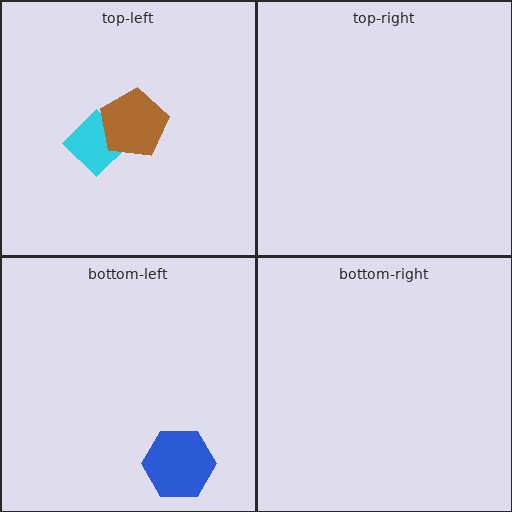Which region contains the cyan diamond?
The top-left region.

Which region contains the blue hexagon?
The bottom-left region.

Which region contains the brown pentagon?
The top-left region.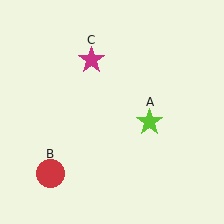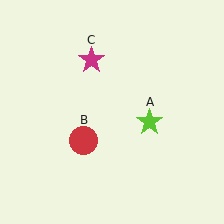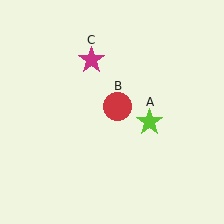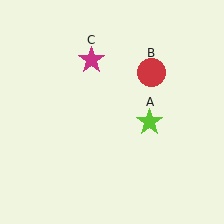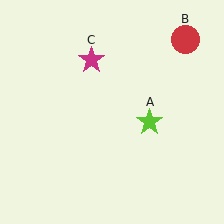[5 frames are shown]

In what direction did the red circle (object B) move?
The red circle (object B) moved up and to the right.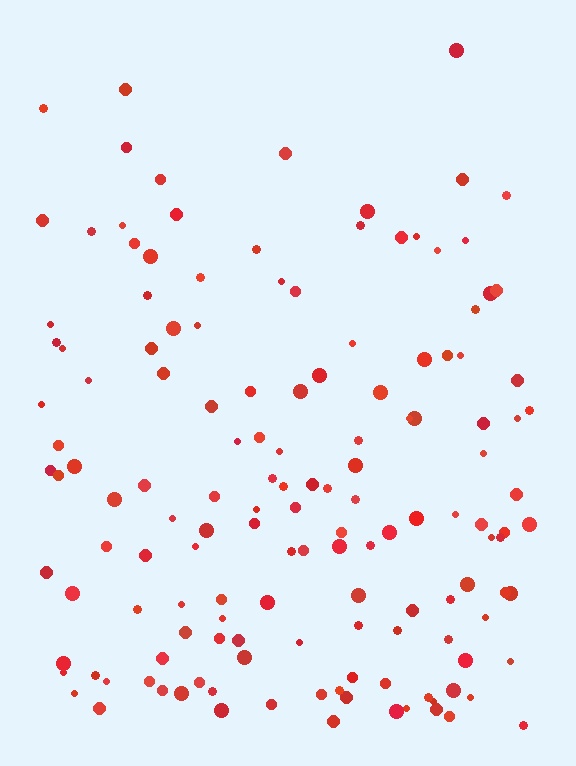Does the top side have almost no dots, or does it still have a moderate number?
Still a moderate number, just noticeably fewer than the bottom.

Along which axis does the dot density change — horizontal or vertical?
Vertical.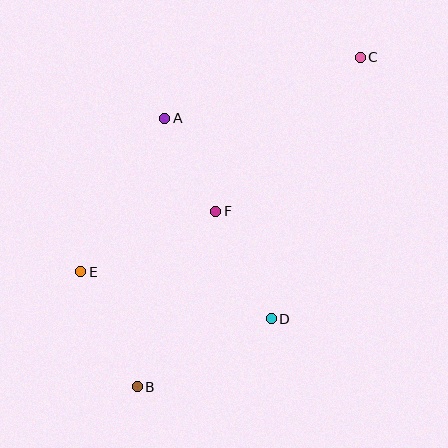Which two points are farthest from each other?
Points B and C are farthest from each other.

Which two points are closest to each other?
Points A and F are closest to each other.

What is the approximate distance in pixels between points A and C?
The distance between A and C is approximately 205 pixels.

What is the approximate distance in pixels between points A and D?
The distance between A and D is approximately 227 pixels.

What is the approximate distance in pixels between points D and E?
The distance between D and E is approximately 196 pixels.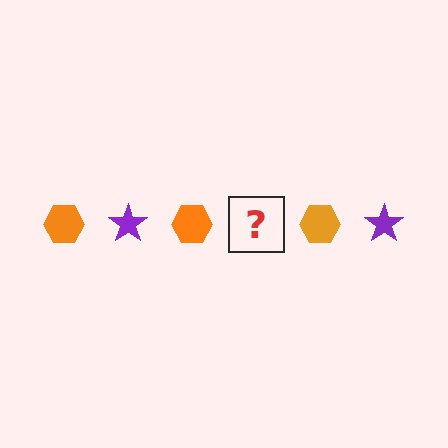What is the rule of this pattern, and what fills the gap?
The rule is that the pattern alternates between orange hexagon and purple star. The gap should be filled with a purple star.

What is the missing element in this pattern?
The missing element is a purple star.